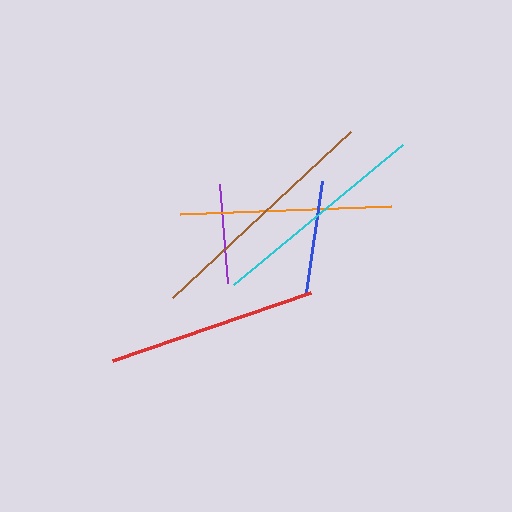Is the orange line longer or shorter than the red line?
The orange line is longer than the red line.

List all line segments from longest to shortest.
From longest to shortest: brown, cyan, orange, red, blue, purple.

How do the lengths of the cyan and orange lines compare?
The cyan and orange lines are approximately the same length.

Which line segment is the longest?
The brown line is the longest at approximately 243 pixels.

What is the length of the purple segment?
The purple segment is approximately 99 pixels long.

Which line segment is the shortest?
The purple line is the shortest at approximately 99 pixels.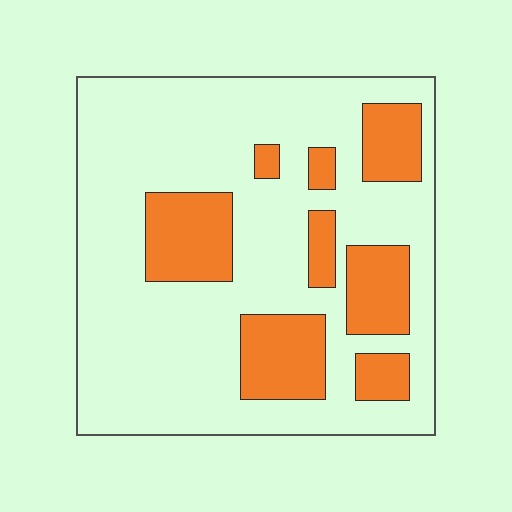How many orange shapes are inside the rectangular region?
8.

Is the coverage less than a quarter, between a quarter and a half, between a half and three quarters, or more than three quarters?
Between a quarter and a half.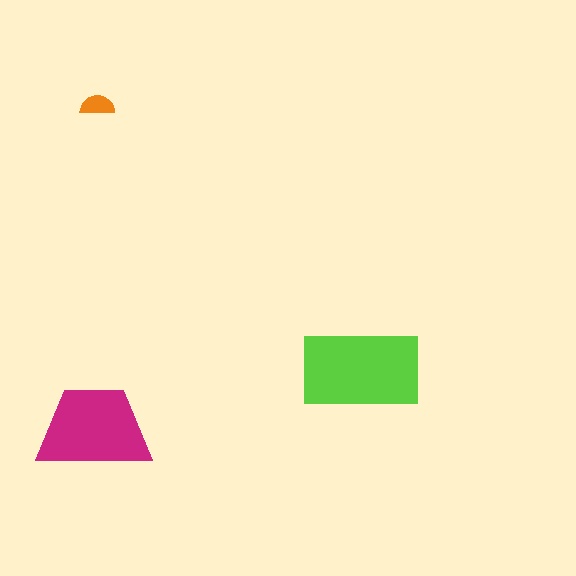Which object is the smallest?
The orange semicircle.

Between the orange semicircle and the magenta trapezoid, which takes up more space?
The magenta trapezoid.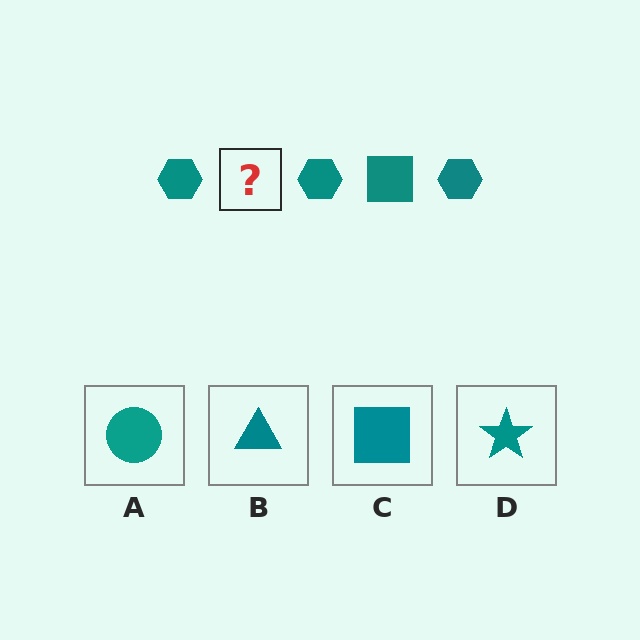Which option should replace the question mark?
Option C.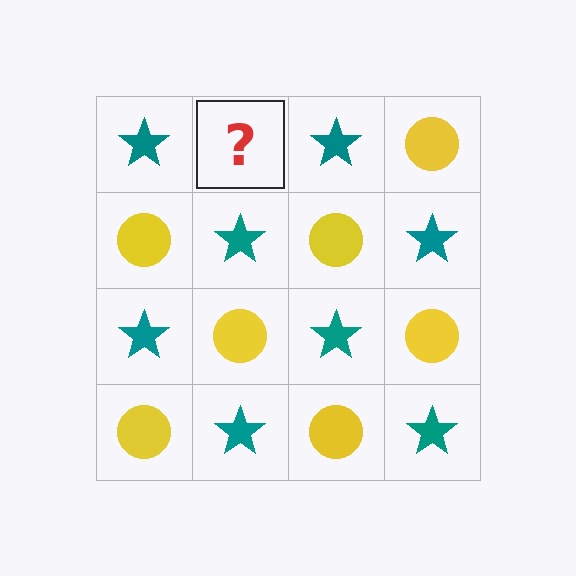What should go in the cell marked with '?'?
The missing cell should contain a yellow circle.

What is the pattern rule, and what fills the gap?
The rule is that it alternates teal star and yellow circle in a checkerboard pattern. The gap should be filled with a yellow circle.